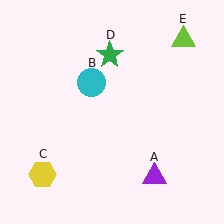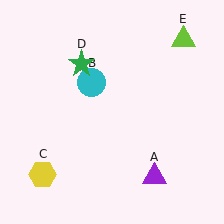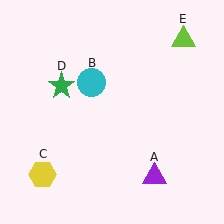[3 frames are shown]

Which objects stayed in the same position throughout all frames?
Purple triangle (object A) and cyan circle (object B) and yellow hexagon (object C) and lime triangle (object E) remained stationary.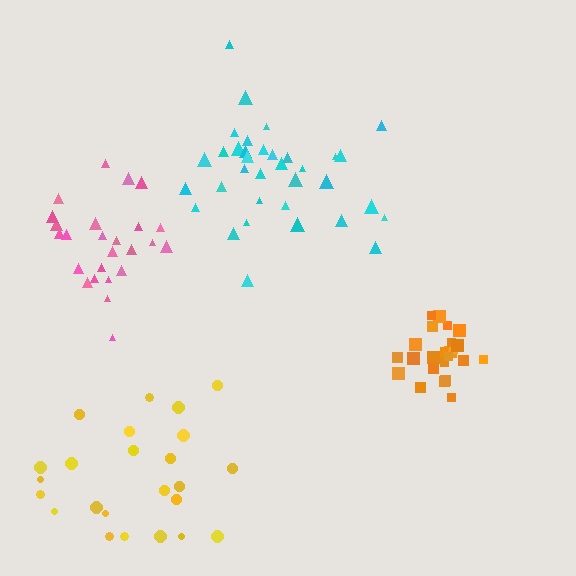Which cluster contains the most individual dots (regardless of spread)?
Cyan (35).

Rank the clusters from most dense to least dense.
orange, pink, cyan, yellow.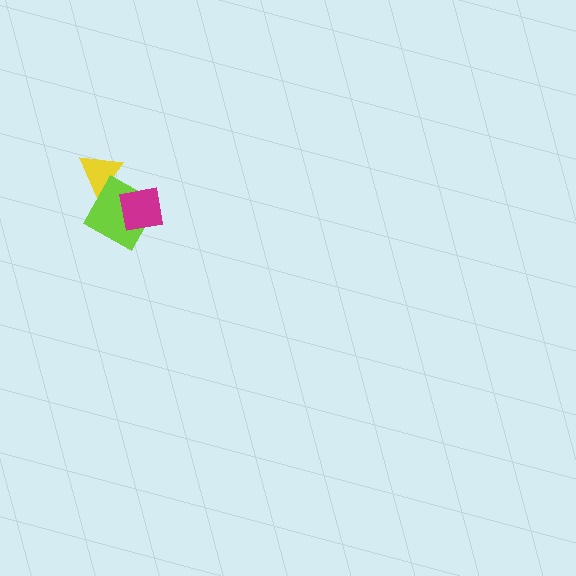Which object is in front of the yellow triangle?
The lime diamond is in front of the yellow triangle.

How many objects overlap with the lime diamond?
2 objects overlap with the lime diamond.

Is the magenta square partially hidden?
No, no other shape covers it.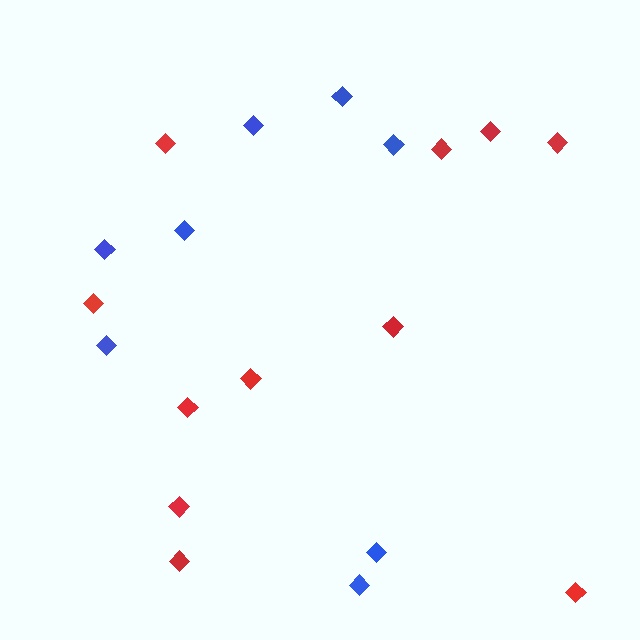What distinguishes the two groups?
There are 2 groups: one group of blue diamonds (8) and one group of red diamonds (11).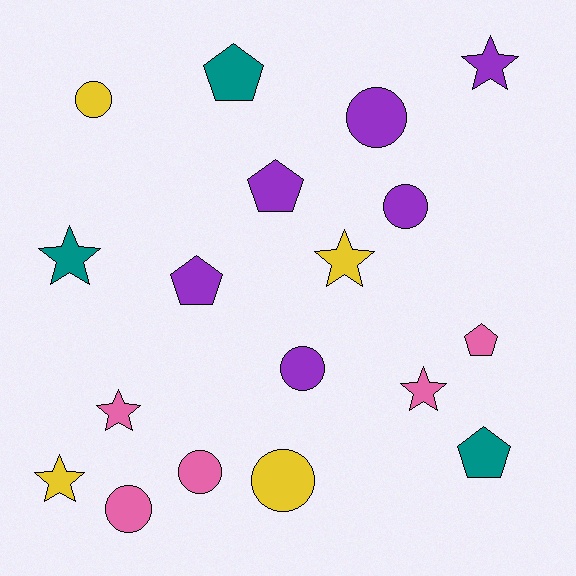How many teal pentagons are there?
There are 2 teal pentagons.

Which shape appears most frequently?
Circle, with 7 objects.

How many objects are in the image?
There are 18 objects.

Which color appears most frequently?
Purple, with 6 objects.